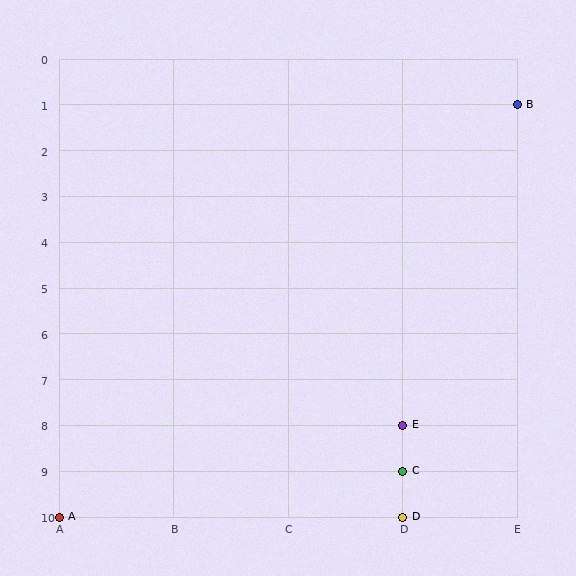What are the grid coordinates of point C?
Point C is at grid coordinates (D, 9).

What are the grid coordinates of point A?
Point A is at grid coordinates (A, 10).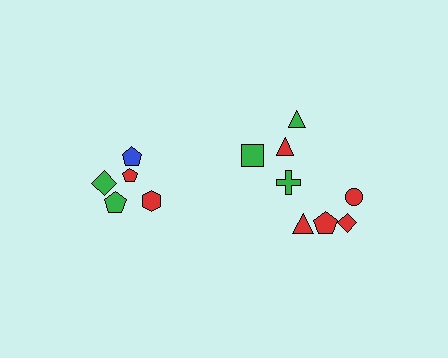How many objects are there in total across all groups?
There are 13 objects.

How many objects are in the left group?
There are 5 objects.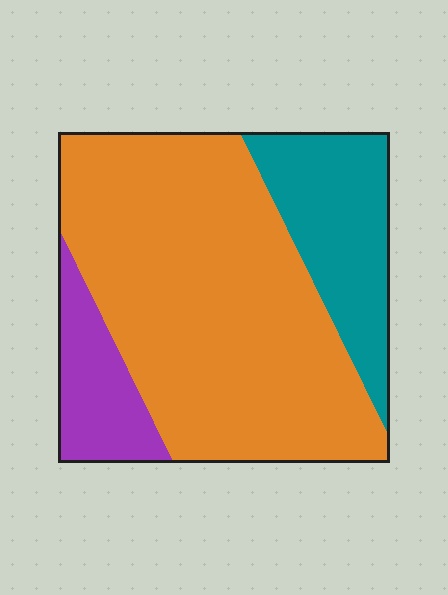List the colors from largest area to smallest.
From largest to smallest: orange, teal, purple.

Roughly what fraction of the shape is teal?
Teal takes up between a sixth and a third of the shape.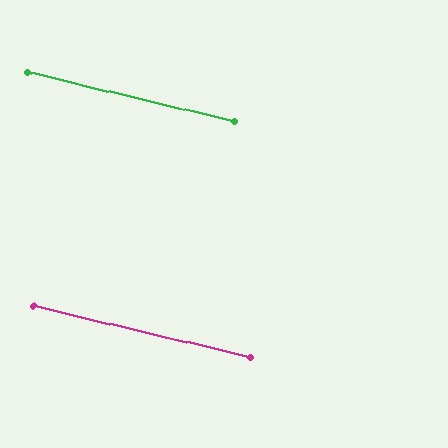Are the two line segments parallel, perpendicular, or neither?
Parallel — their directions differ by only 0.1°.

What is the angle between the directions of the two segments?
Approximately 0 degrees.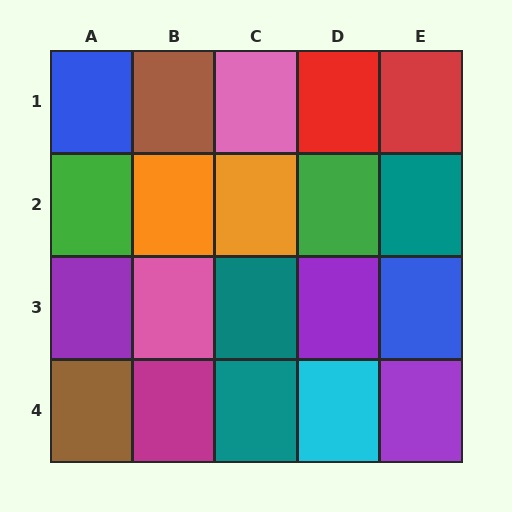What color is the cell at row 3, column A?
Purple.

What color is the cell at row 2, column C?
Orange.